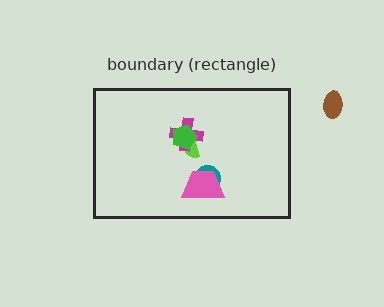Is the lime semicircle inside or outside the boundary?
Inside.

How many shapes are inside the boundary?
5 inside, 1 outside.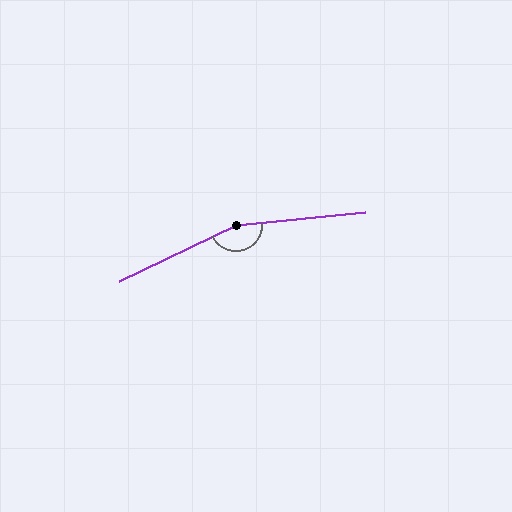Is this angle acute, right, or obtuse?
It is obtuse.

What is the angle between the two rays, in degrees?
Approximately 160 degrees.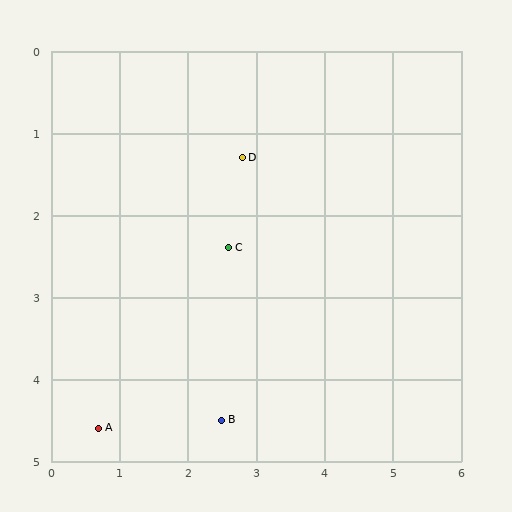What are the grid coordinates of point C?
Point C is at approximately (2.6, 2.4).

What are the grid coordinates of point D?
Point D is at approximately (2.8, 1.3).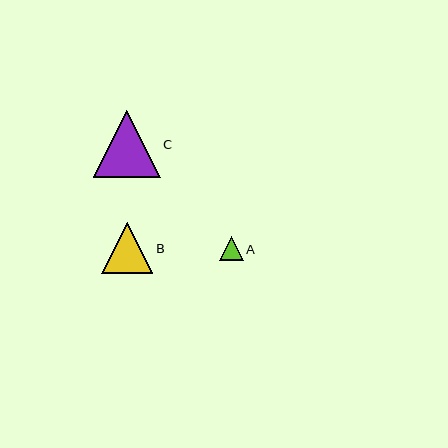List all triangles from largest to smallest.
From largest to smallest: C, B, A.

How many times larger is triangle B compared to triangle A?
Triangle B is approximately 2.1 times the size of triangle A.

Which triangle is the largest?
Triangle C is the largest with a size of approximately 67 pixels.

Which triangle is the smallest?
Triangle A is the smallest with a size of approximately 24 pixels.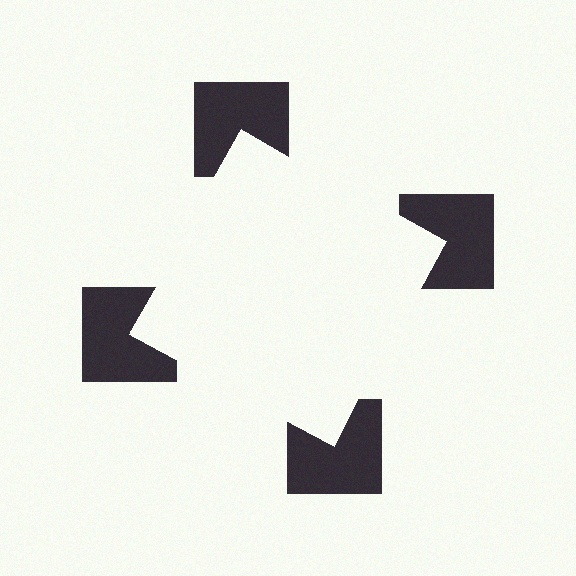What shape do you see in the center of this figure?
An illusory square — its edges are inferred from the aligned wedge cuts in the notched squares, not physically drawn.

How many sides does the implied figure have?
4 sides.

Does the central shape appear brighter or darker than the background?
It typically appears slightly brighter than the background, even though no actual brightness change is drawn.